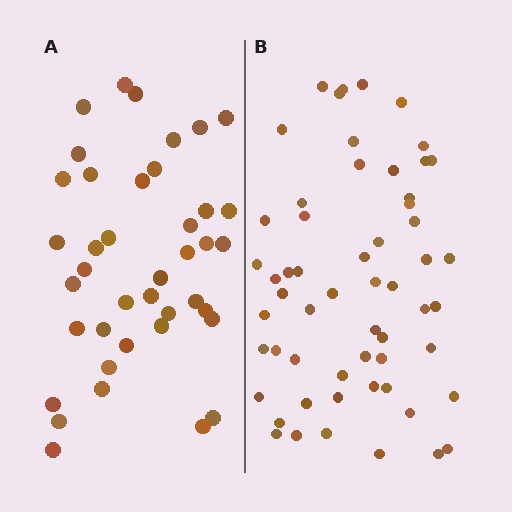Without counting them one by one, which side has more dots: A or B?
Region B (the right region) has more dots.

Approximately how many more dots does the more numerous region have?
Region B has approximately 15 more dots than region A.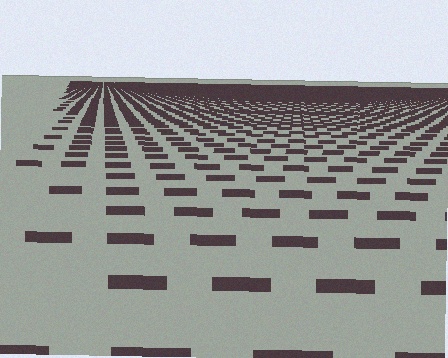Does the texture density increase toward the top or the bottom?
Density increases toward the top.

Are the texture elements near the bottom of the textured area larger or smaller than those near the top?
Larger. Near the bottom, elements are closer to the viewer and appear at a bigger on-screen size.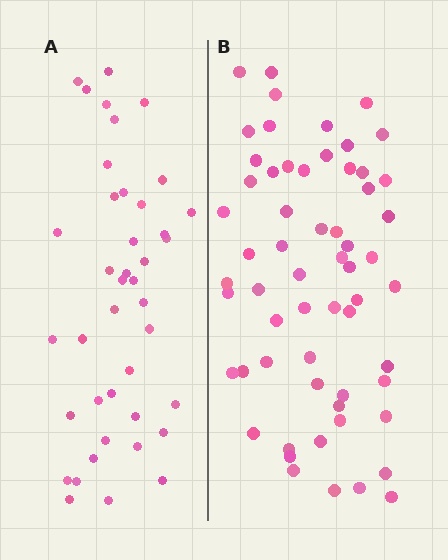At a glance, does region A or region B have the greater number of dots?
Region B (the right region) has more dots.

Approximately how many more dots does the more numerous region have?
Region B has approximately 20 more dots than region A.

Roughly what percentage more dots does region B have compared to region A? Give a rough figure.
About 45% more.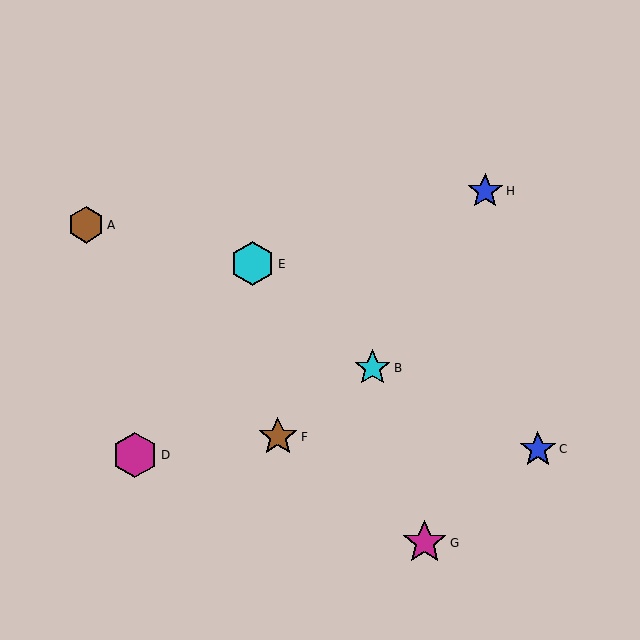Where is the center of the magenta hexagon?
The center of the magenta hexagon is at (135, 455).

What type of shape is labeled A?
Shape A is a brown hexagon.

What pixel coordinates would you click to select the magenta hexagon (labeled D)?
Click at (135, 455) to select the magenta hexagon D.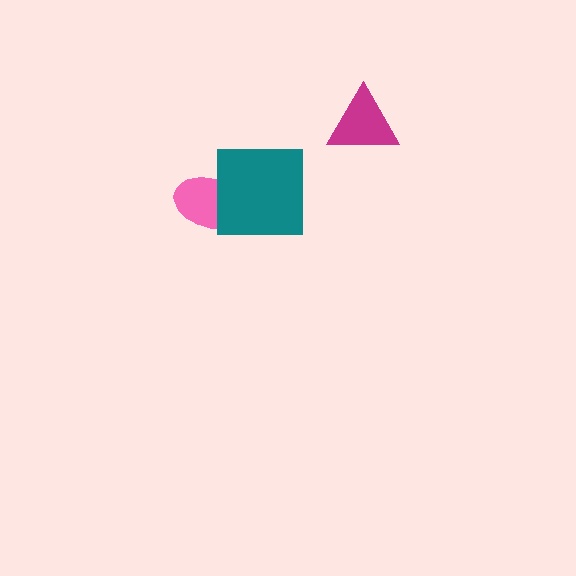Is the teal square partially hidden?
No, no other shape covers it.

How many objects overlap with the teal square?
1 object overlaps with the teal square.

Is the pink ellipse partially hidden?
Yes, it is partially covered by another shape.